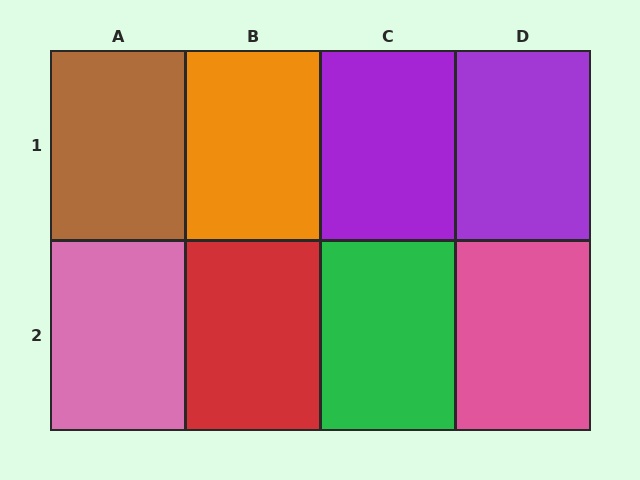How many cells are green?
1 cell is green.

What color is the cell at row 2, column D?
Pink.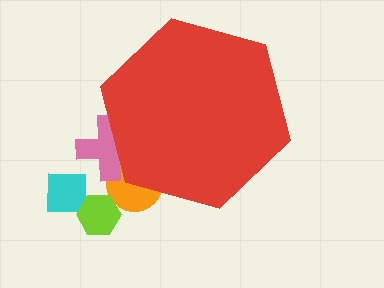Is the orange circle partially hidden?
Yes, the orange circle is partially hidden behind the red hexagon.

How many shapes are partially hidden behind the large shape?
2 shapes are partially hidden.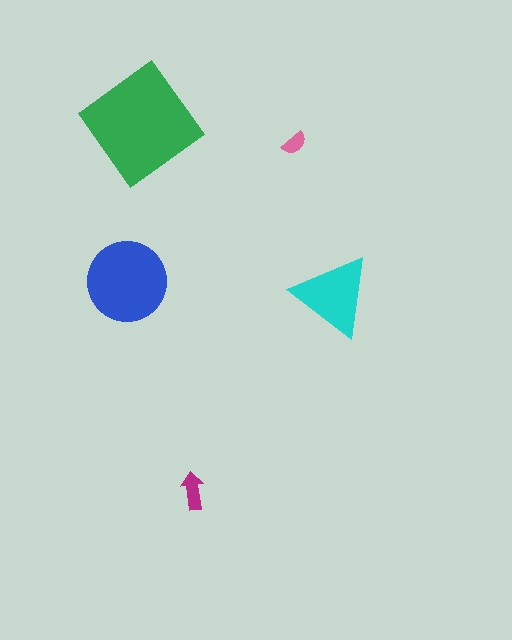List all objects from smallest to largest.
The pink semicircle, the magenta arrow, the cyan triangle, the blue circle, the green diamond.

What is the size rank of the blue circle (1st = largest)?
2nd.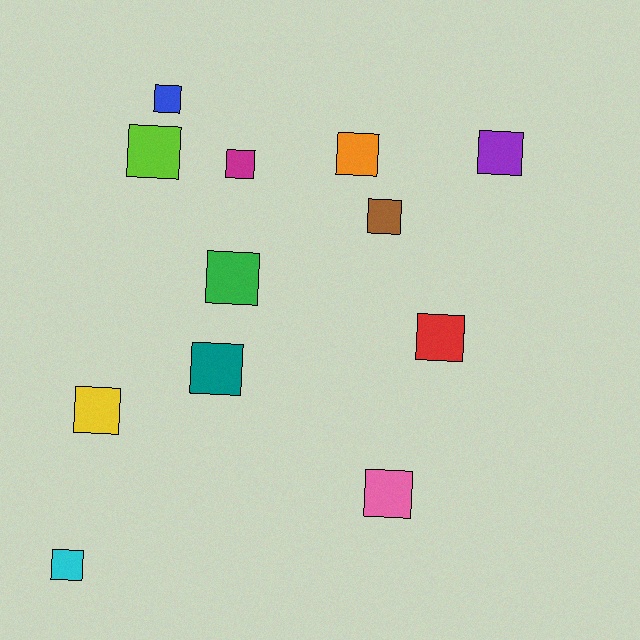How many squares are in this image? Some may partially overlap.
There are 12 squares.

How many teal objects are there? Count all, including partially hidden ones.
There is 1 teal object.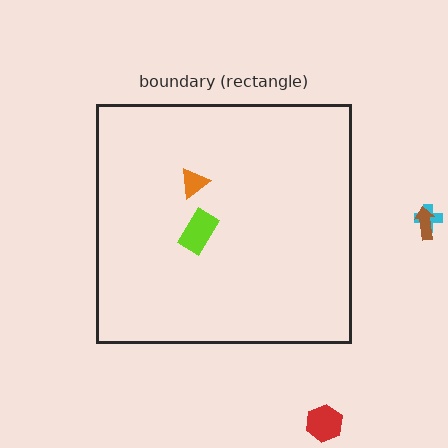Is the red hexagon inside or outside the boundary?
Outside.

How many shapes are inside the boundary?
2 inside, 3 outside.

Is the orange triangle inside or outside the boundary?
Inside.